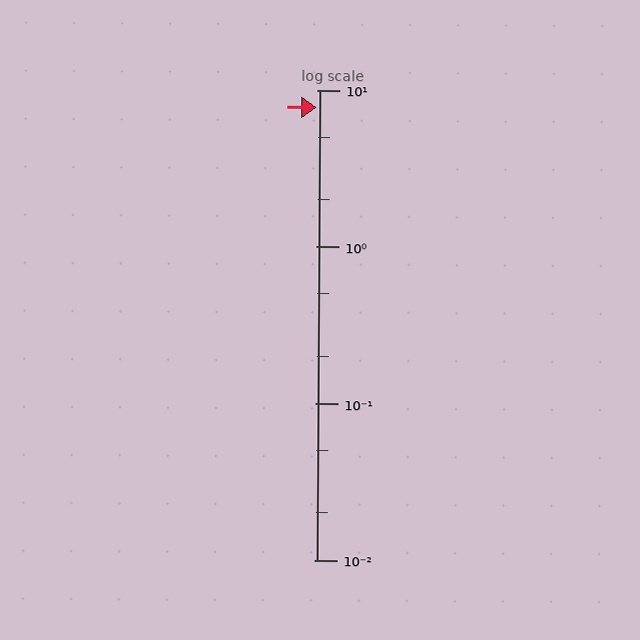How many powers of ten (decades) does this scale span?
The scale spans 3 decades, from 0.01 to 10.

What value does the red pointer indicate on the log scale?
The pointer indicates approximately 7.7.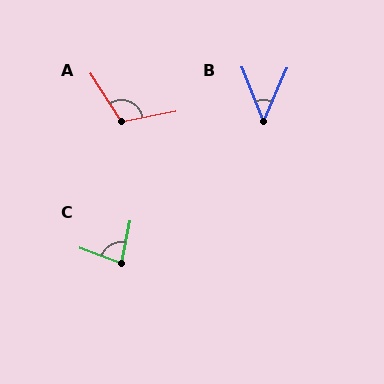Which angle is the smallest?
B, at approximately 46 degrees.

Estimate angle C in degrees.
Approximately 82 degrees.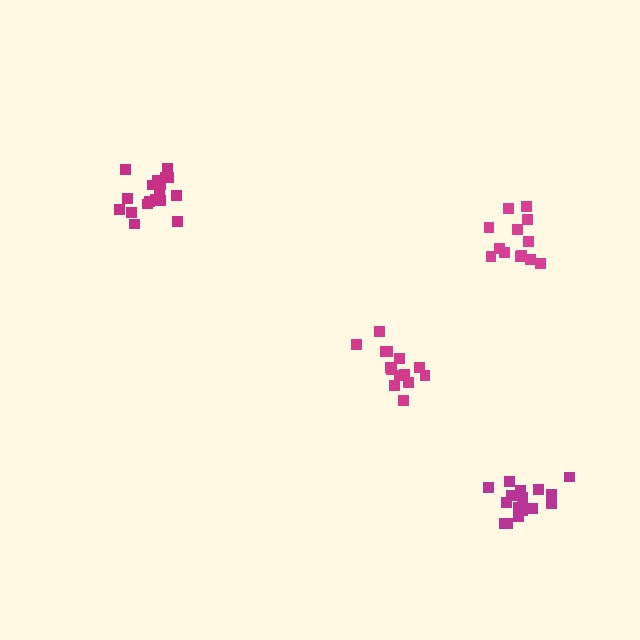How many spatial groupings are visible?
There are 4 spatial groupings.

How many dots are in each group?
Group 1: 18 dots, Group 2: 13 dots, Group 3: 15 dots, Group 4: 18 dots (64 total).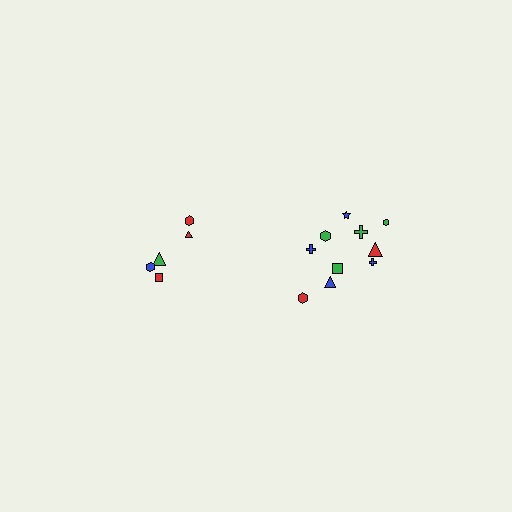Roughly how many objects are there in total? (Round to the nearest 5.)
Roughly 15 objects in total.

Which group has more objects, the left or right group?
The right group.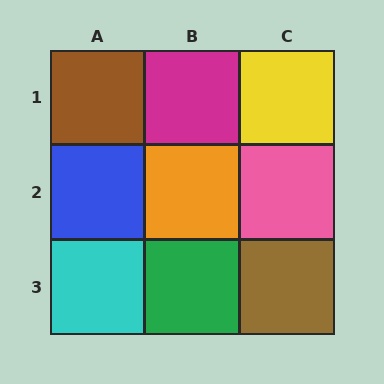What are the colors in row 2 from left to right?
Blue, orange, pink.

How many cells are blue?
1 cell is blue.